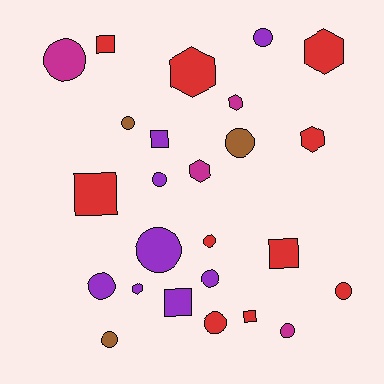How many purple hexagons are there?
There is 1 purple hexagon.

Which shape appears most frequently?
Circle, with 13 objects.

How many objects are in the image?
There are 25 objects.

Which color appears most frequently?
Red, with 10 objects.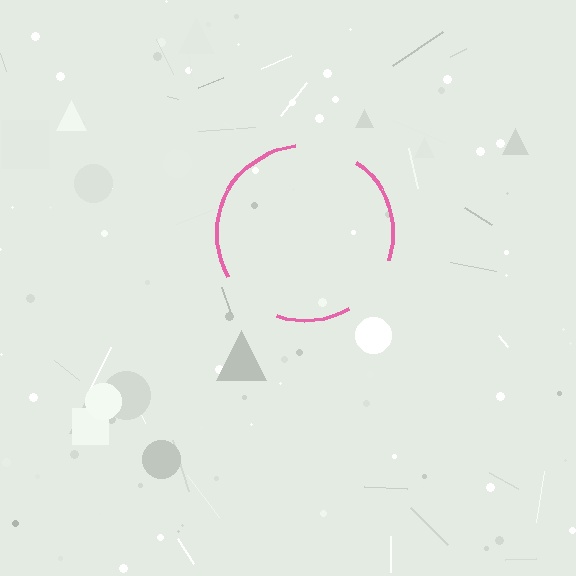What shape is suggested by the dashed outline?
The dashed outline suggests a circle.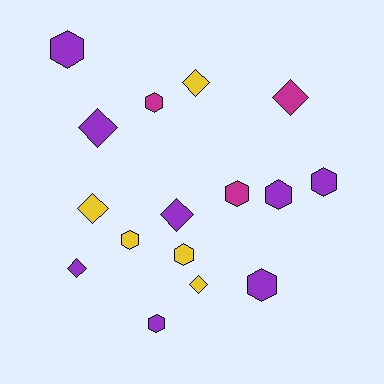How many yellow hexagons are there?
There are 2 yellow hexagons.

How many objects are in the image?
There are 16 objects.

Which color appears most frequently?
Purple, with 8 objects.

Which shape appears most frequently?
Hexagon, with 9 objects.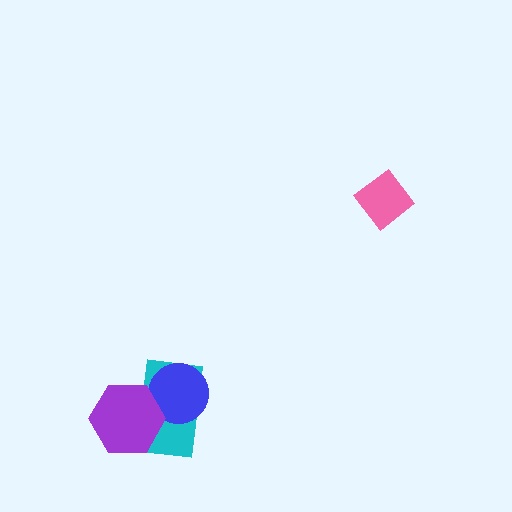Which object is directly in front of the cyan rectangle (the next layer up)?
The blue circle is directly in front of the cyan rectangle.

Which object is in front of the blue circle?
The purple hexagon is in front of the blue circle.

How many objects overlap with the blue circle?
2 objects overlap with the blue circle.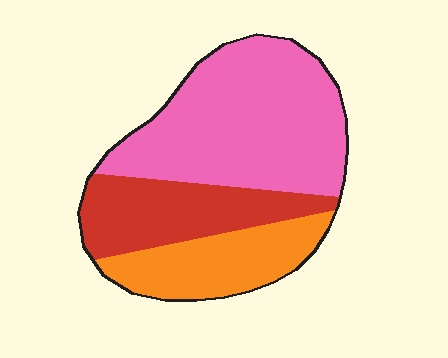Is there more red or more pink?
Pink.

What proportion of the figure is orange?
Orange takes up less than a quarter of the figure.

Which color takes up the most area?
Pink, at roughly 50%.